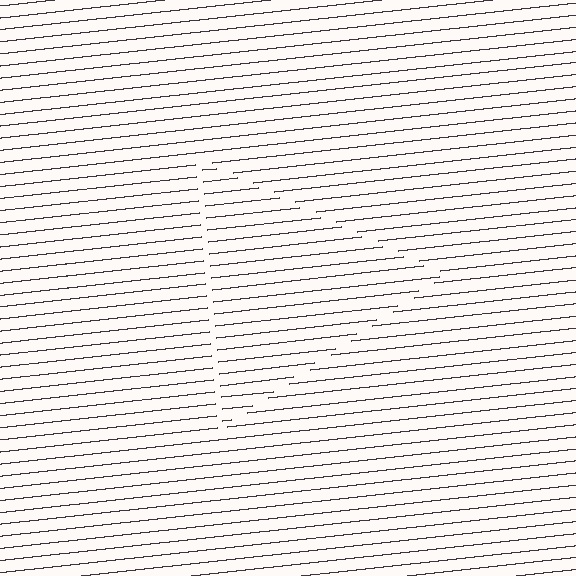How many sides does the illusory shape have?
3 sides — the line-ends trace a triangle.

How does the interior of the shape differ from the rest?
The interior of the shape contains the same grating, shifted by half a period — the contour is defined by the phase discontinuity where line-ends from the inner and outer gratings abut.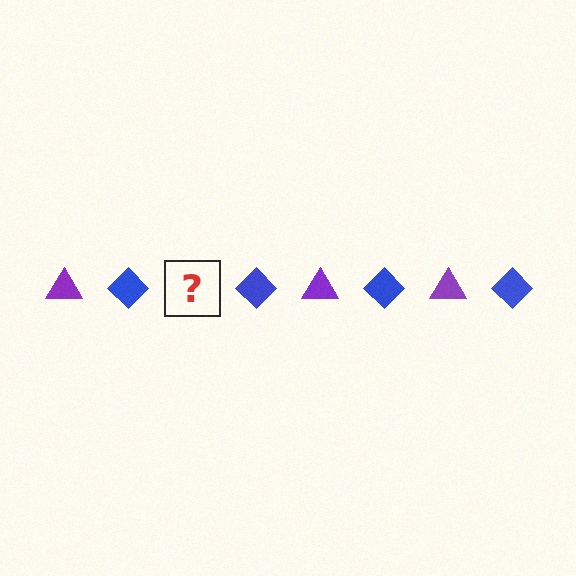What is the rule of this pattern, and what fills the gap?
The rule is that the pattern alternates between purple triangle and blue diamond. The gap should be filled with a purple triangle.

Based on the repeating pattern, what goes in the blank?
The blank should be a purple triangle.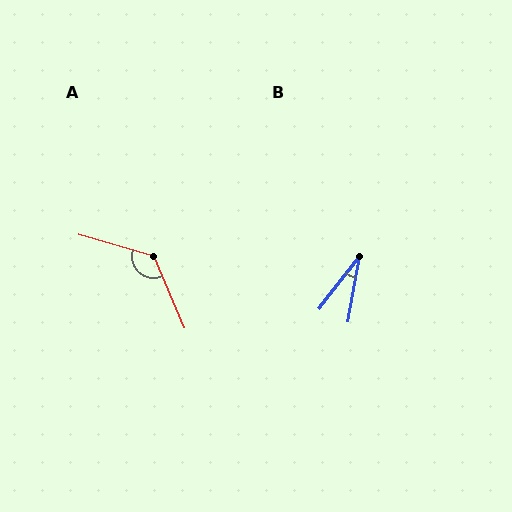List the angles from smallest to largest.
B (28°), A (129°).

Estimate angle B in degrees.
Approximately 28 degrees.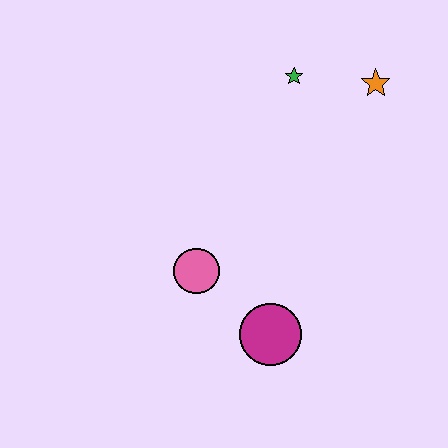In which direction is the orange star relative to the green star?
The orange star is to the right of the green star.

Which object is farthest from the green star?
The magenta circle is farthest from the green star.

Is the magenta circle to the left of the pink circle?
No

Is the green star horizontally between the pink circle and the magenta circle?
No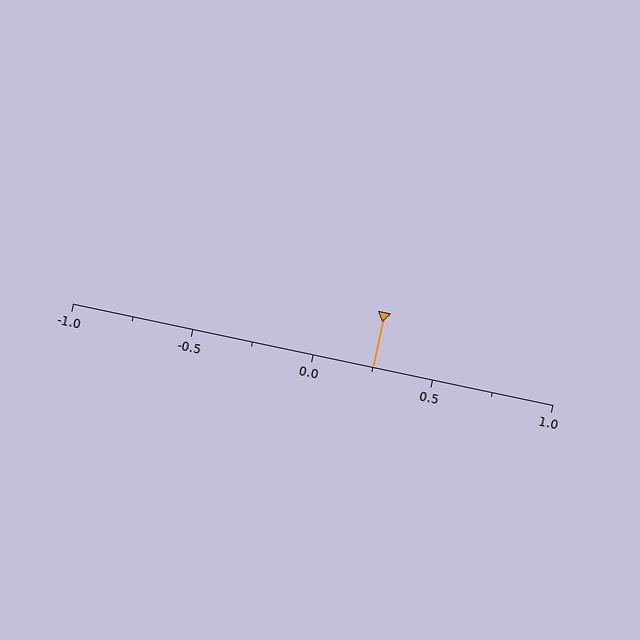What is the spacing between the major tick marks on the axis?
The major ticks are spaced 0.5 apart.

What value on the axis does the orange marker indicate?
The marker indicates approximately 0.25.